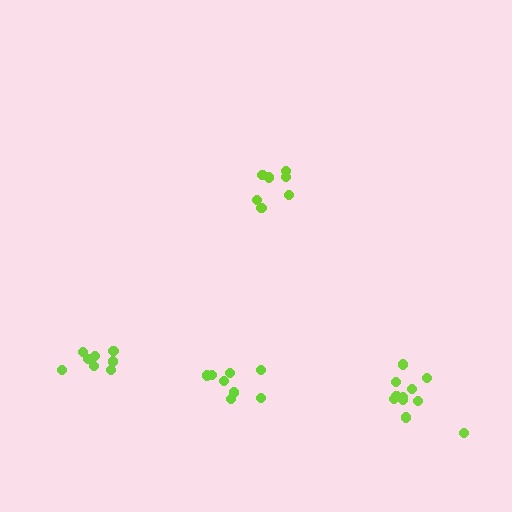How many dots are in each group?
Group 1: 7 dots, Group 2: 8 dots, Group 3: 11 dots, Group 4: 8 dots (34 total).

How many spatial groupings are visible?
There are 4 spatial groupings.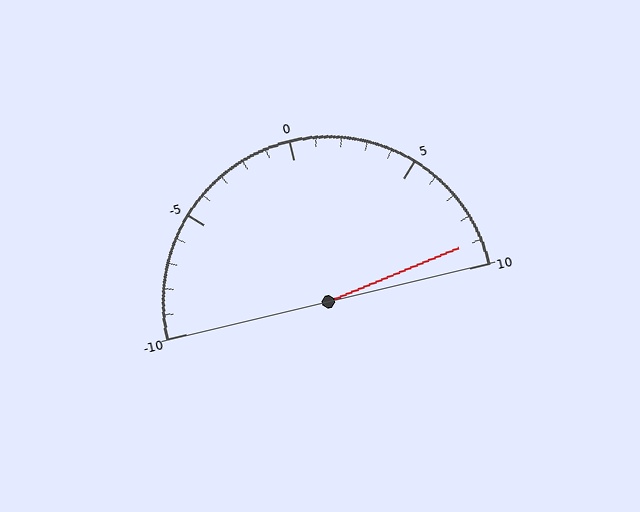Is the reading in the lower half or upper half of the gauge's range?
The reading is in the upper half of the range (-10 to 10).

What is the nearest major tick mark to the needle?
The nearest major tick mark is 10.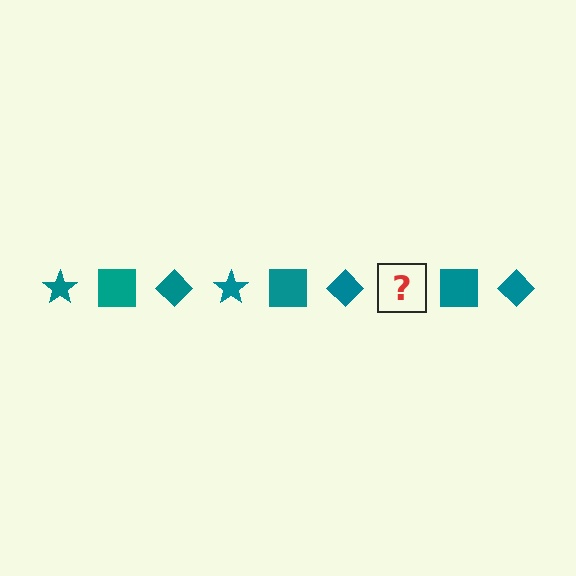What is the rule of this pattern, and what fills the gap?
The rule is that the pattern cycles through star, square, diamond shapes in teal. The gap should be filled with a teal star.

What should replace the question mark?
The question mark should be replaced with a teal star.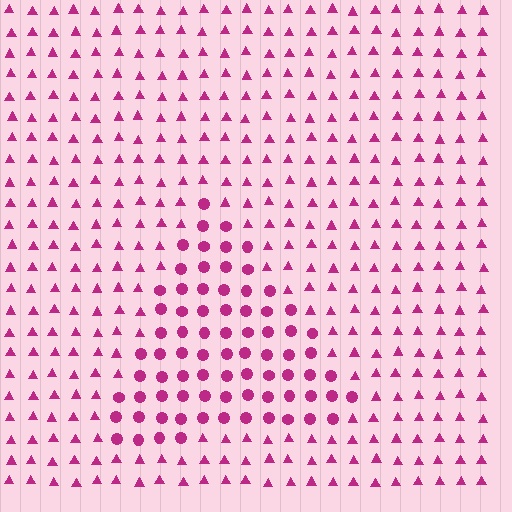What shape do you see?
I see a triangle.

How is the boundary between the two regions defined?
The boundary is defined by a change in element shape: circles inside vs. triangles outside. All elements share the same color and spacing.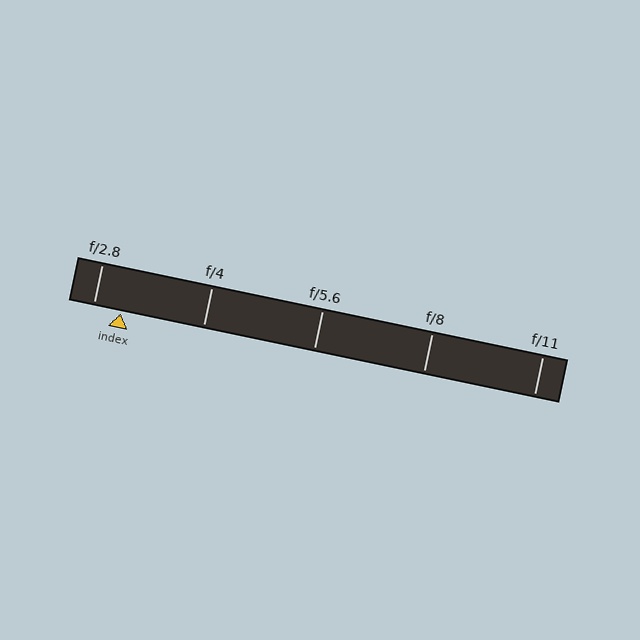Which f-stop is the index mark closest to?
The index mark is closest to f/2.8.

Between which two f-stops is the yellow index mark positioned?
The index mark is between f/2.8 and f/4.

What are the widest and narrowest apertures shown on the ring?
The widest aperture shown is f/2.8 and the narrowest is f/11.